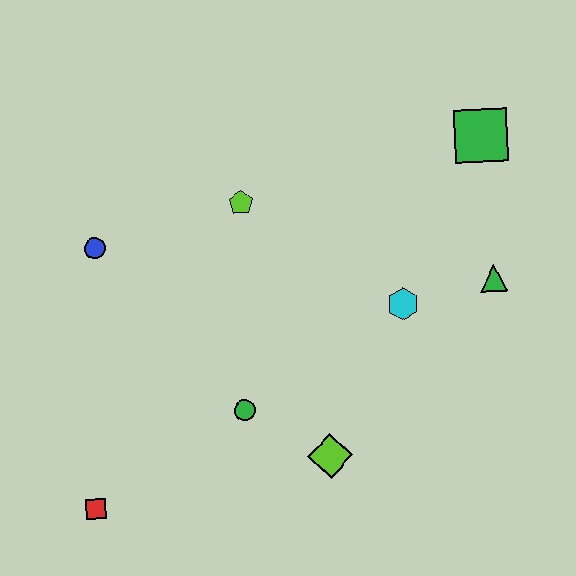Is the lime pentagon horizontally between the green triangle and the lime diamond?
No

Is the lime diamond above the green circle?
No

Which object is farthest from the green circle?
The green square is farthest from the green circle.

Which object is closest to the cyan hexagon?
The green triangle is closest to the cyan hexagon.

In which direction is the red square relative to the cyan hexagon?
The red square is to the left of the cyan hexagon.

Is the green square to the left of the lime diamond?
No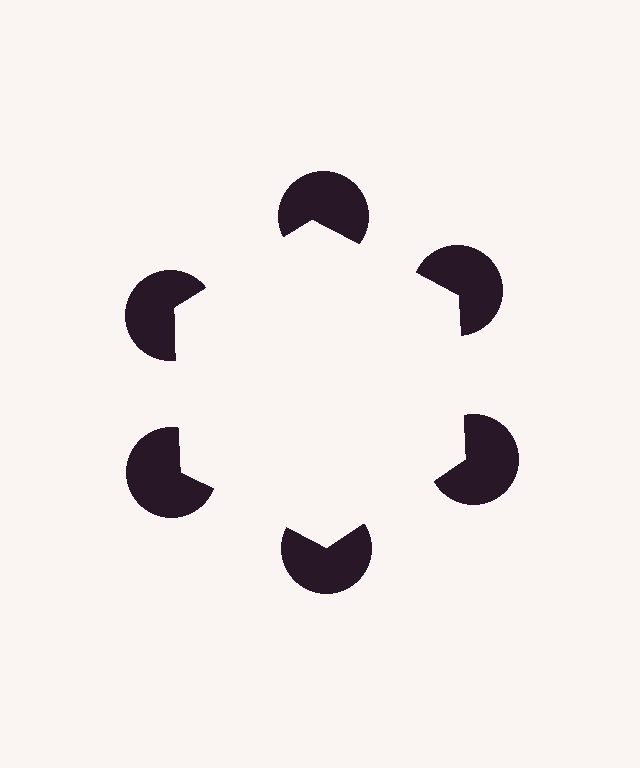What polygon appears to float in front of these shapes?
An illusory hexagon — its edges are inferred from the aligned wedge cuts in the pac-man discs, not physically drawn.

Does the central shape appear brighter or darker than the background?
It typically appears slightly brighter than the background, even though no actual brightness change is drawn.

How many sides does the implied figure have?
6 sides.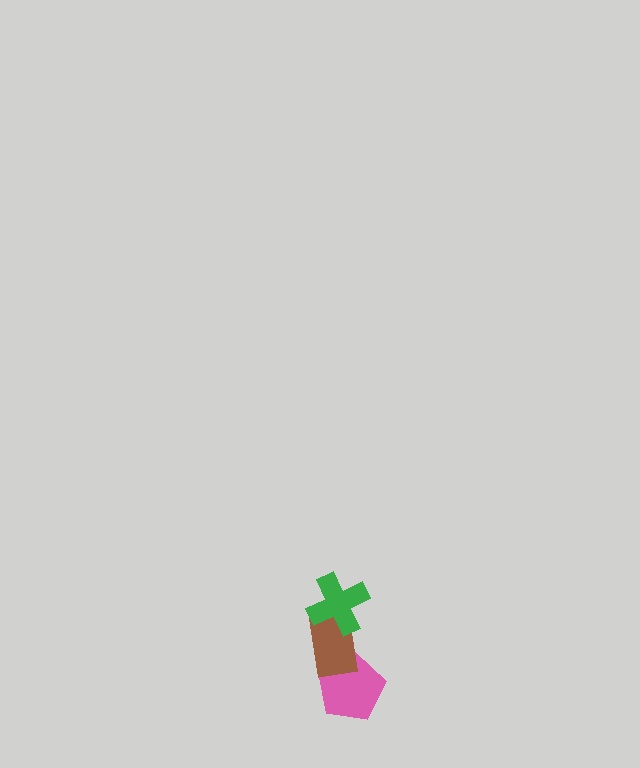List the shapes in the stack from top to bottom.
From top to bottom: the green cross, the brown rectangle, the pink pentagon.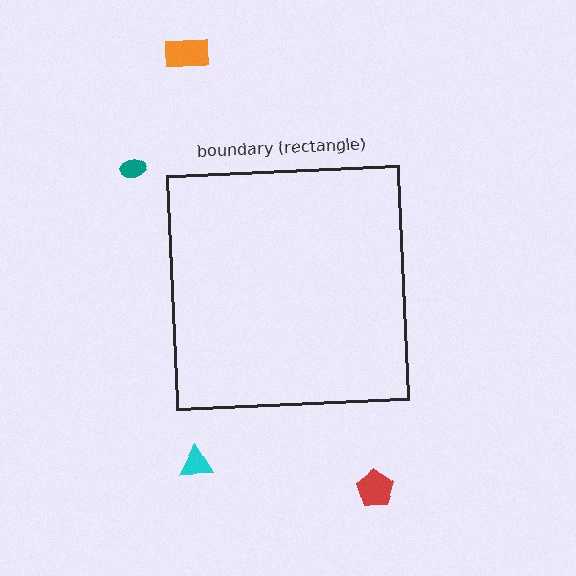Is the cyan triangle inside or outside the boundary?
Outside.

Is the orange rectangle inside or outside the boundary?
Outside.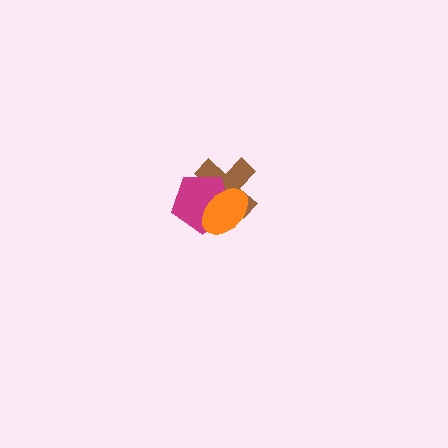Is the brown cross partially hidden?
Yes, it is partially covered by another shape.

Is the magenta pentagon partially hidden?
Yes, it is partially covered by another shape.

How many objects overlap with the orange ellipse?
2 objects overlap with the orange ellipse.